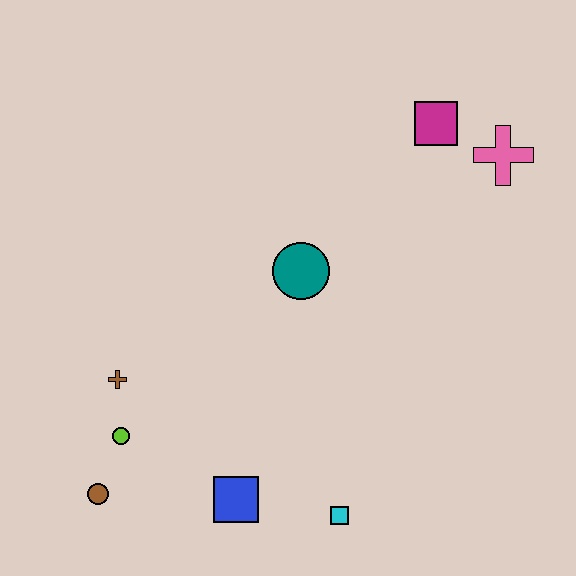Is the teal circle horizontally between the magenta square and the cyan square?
No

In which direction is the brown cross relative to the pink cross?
The brown cross is to the left of the pink cross.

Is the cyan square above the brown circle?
No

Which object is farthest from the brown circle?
The pink cross is farthest from the brown circle.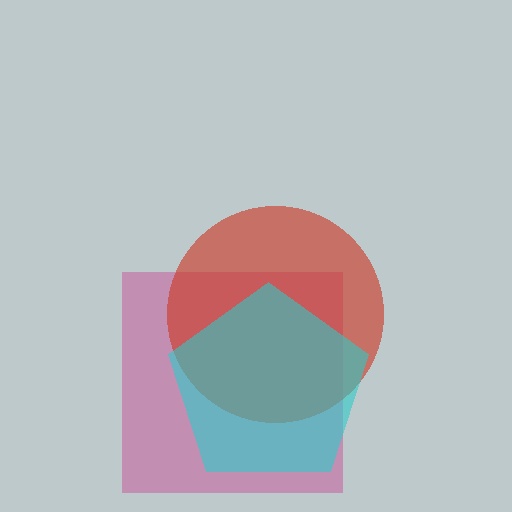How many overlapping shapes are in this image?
There are 3 overlapping shapes in the image.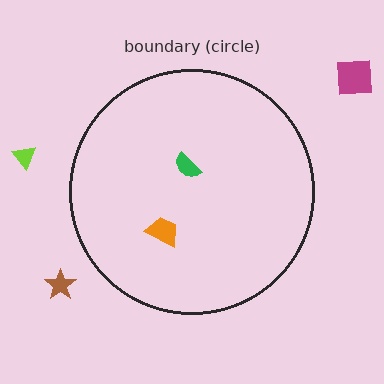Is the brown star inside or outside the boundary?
Outside.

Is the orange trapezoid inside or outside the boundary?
Inside.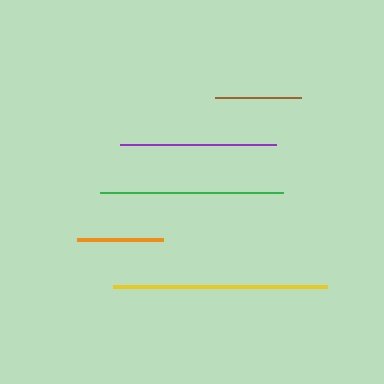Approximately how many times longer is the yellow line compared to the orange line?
The yellow line is approximately 2.5 times the length of the orange line.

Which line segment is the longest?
The yellow line is the longest at approximately 214 pixels.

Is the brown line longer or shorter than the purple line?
The purple line is longer than the brown line.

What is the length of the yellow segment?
The yellow segment is approximately 214 pixels long.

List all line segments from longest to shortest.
From longest to shortest: yellow, green, purple, orange, brown.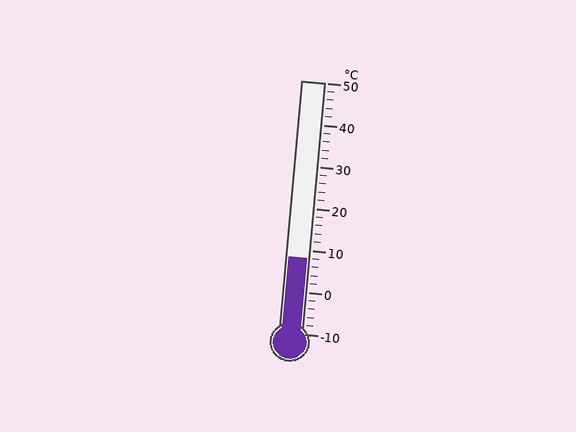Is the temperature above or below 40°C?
The temperature is below 40°C.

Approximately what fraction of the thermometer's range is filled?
The thermometer is filled to approximately 30% of its range.